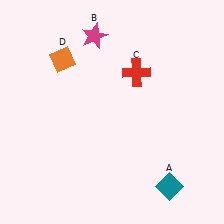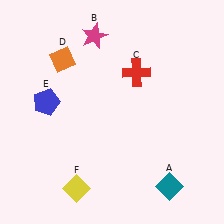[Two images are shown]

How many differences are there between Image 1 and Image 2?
There are 2 differences between the two images.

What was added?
A blue pentagon (E), a yellow diamond (F) were added in Image 2.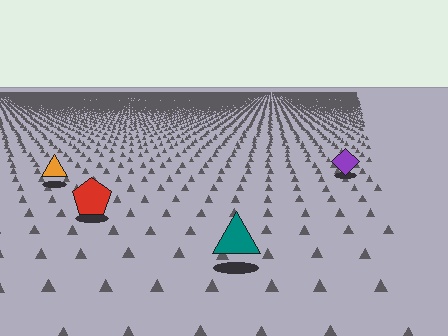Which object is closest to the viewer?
The teal triangle is closest. The texture marks near it are larger and more spread out.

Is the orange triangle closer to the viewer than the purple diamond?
Yes. The orange triangle is closer — you can tell from the texture gradient: the ground texture is coarser near it.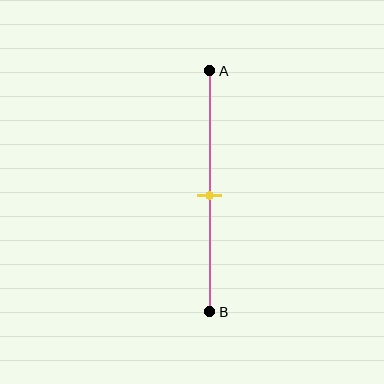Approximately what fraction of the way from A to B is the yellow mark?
The yellow mark is approximately 50% of the way from A to B.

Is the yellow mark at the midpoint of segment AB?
Yes, the mark is approximately at the midpoint.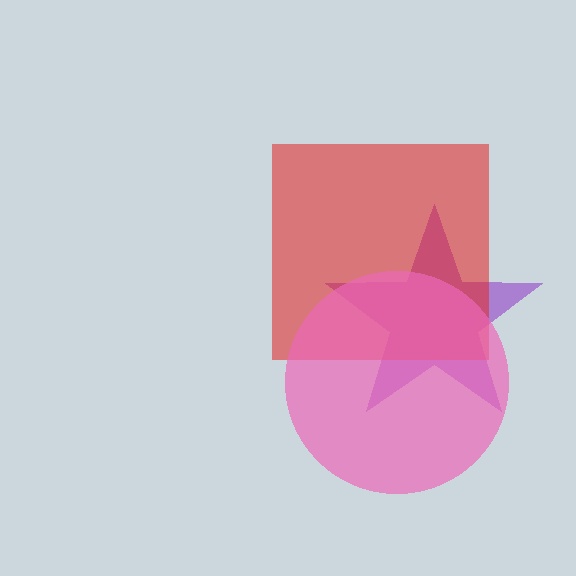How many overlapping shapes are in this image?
There are 3 overlapping shapes in the image.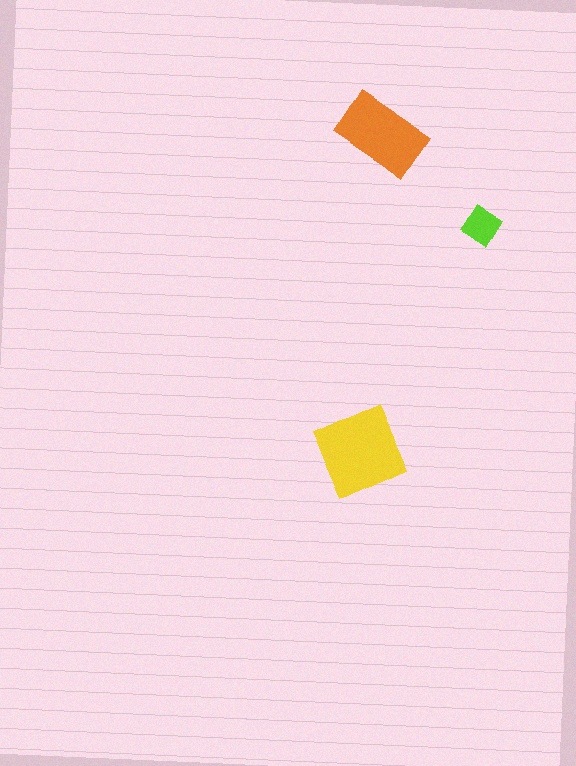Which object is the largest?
The yellow square.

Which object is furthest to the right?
The lime diamond is rightmost.